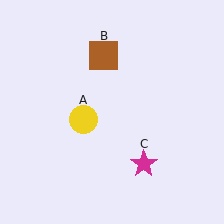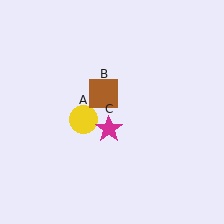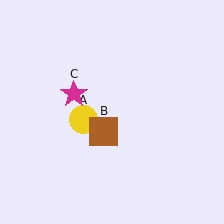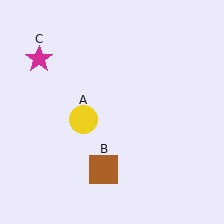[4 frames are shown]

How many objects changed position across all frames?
2 objects changed position: brown square (object B), magenta star (object C).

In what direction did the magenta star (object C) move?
The magenta star (object C) moved up and to the left.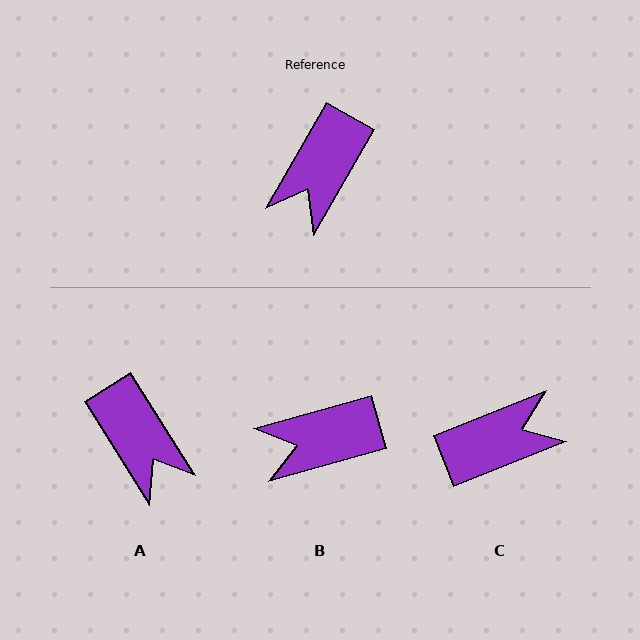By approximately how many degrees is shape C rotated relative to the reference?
Approximately 142 degrees counter-clockwise.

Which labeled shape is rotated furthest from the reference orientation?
C, about 142 degrees away.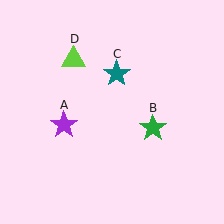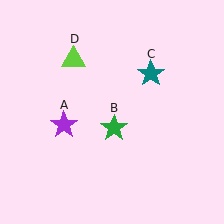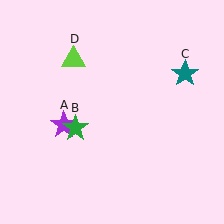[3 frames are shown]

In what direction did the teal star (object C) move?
The teal star (object C) moved right.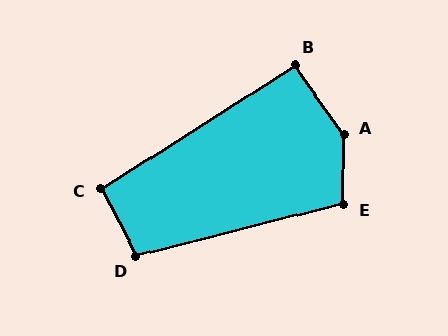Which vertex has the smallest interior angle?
B, at approximately 93 degrees.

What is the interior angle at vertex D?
Approximately 103 degrees (obtuse).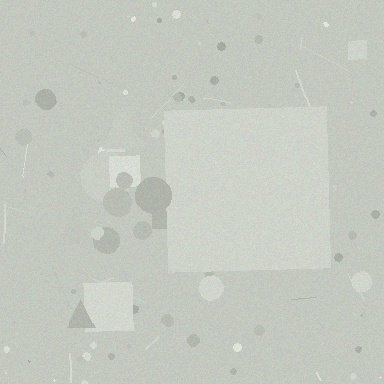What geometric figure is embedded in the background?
A square is embedded in the background.